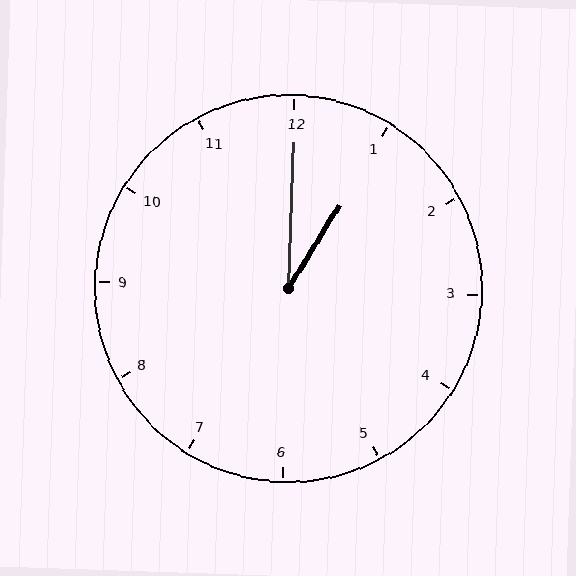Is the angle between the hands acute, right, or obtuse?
It is acute.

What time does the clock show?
1:00.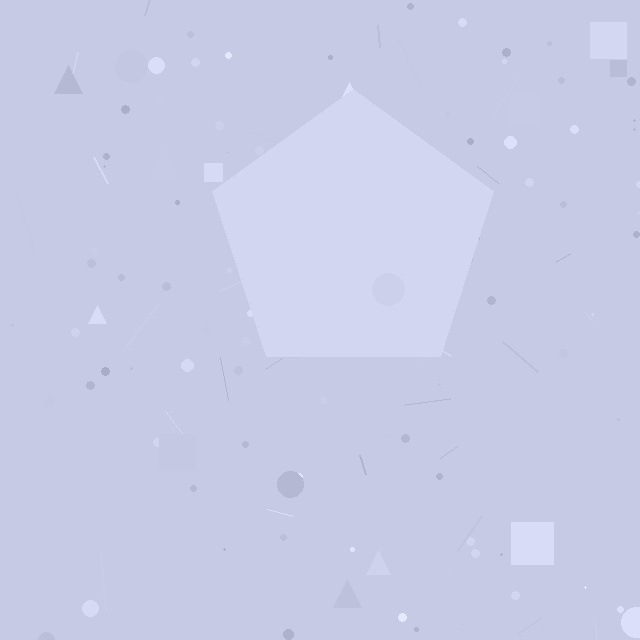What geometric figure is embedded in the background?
A pentagon is embedded in the background.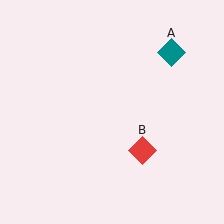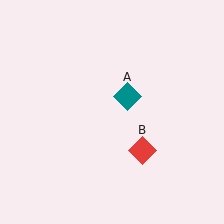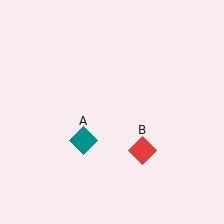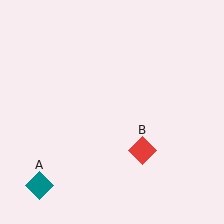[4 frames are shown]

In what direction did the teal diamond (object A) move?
The teal diamond (object A) moved down and to the left.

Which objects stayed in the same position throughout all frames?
Red diamond (object B) remained stationary.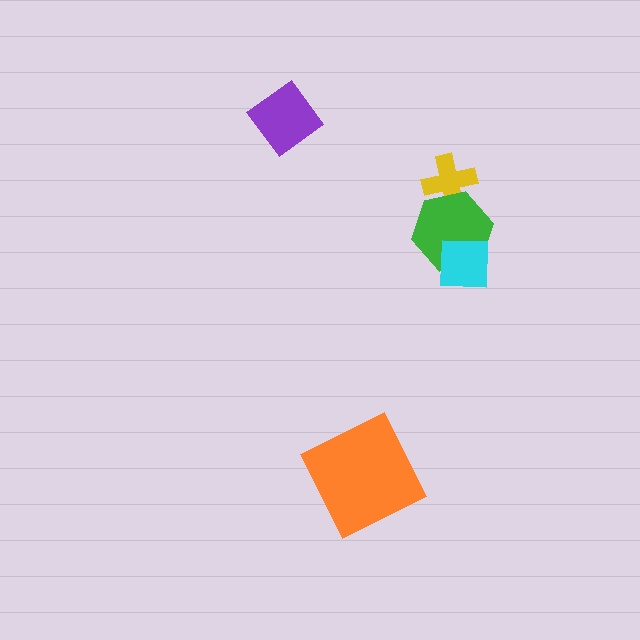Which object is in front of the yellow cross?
The green hexagon is in front of the yellow cross.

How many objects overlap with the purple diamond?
0 objects overlap with the purple diamond.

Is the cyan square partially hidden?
No, no other shape covers it.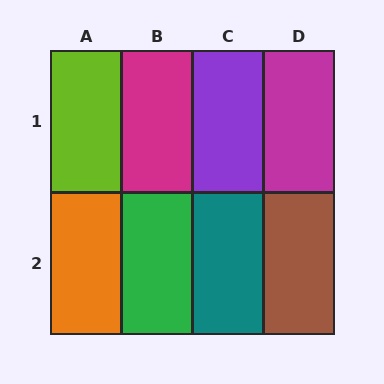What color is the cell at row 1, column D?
Magenta.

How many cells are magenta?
2 cells are magenta.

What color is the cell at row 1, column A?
Lime.